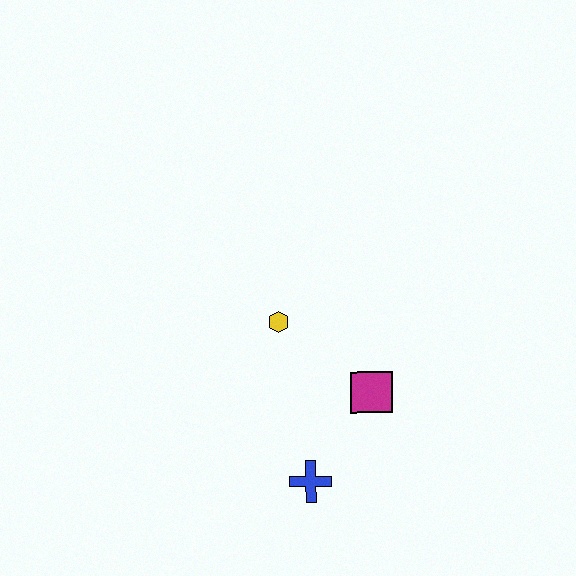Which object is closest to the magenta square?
The blue cross is closest to the magenta square.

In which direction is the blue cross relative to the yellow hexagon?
The blue cross is below the yellow hexagon.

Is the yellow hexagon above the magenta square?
Yes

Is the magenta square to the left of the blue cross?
No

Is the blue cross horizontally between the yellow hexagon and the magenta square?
Yes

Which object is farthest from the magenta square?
The yellow hexagon is farthest from the magenta square.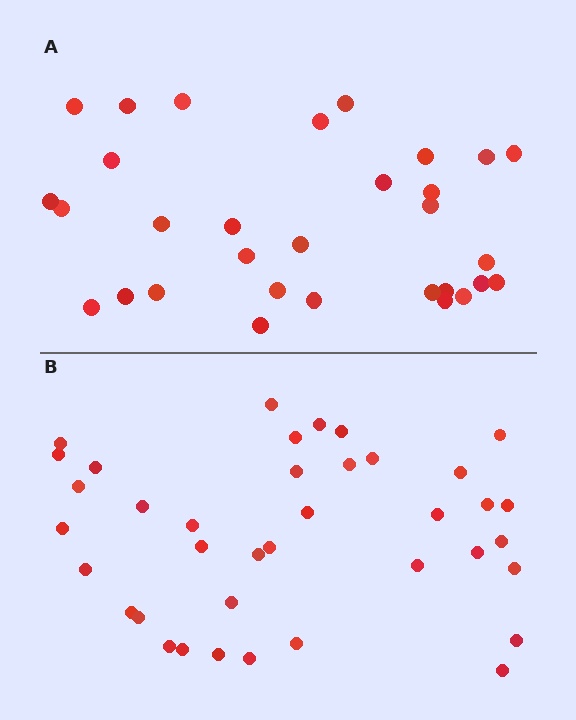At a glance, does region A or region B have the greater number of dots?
Region B (the bottom region) has more dots.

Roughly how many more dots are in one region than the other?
Region B has roughly 8 or so more dots than region A.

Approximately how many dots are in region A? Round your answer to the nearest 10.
About 30 dots. (The exact count is 31, which rounds to 30.)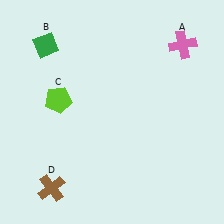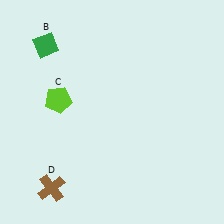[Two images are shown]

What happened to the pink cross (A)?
The pink cross (A) was removed in Image 2. It was in the top-right area of Image 1.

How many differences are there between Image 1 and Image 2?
There is 1 difference between the two images.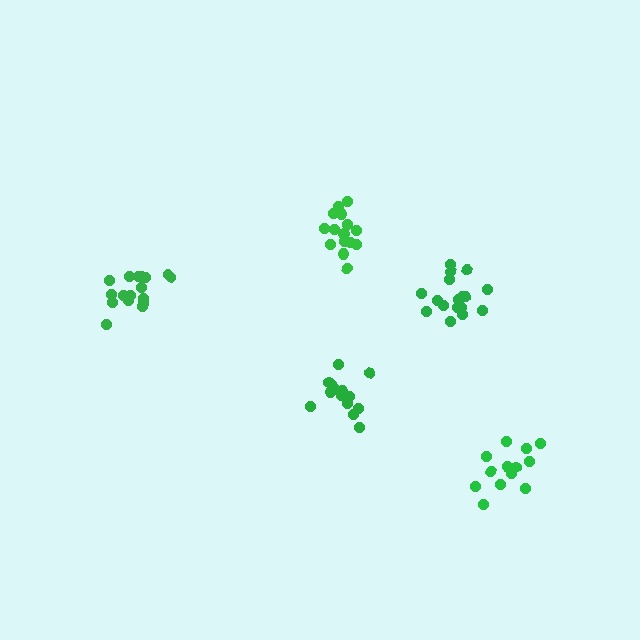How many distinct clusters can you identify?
There are 5 distinct clusters.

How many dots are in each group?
Group 1: 13 dots, Group 2: 14 dots, Group 3: 15 dots, Group 4: 17 dots, Group 5: 18 dots (77 total).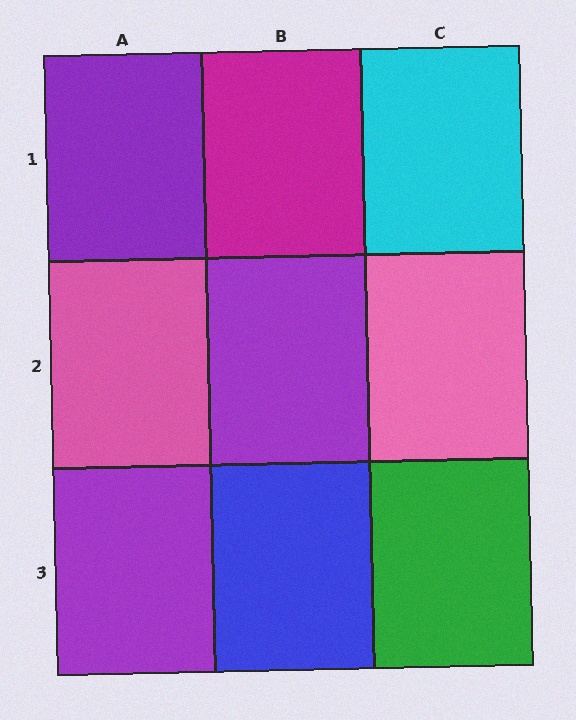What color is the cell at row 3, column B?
Blue.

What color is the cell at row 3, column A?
Purple.